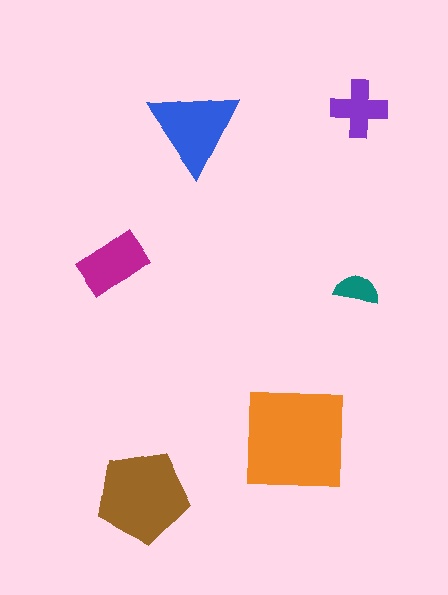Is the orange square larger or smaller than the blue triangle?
Larger.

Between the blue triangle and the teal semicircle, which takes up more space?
The blue triangle.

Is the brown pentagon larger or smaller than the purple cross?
Larger.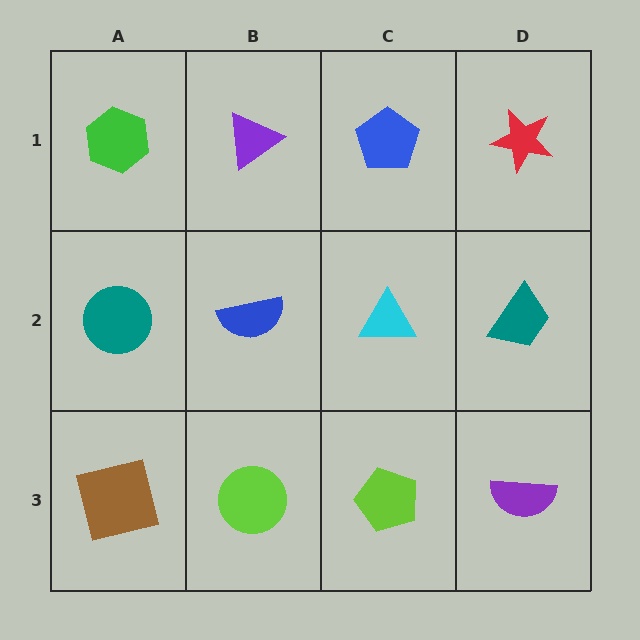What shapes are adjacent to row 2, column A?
A green hexagon (row 1, column A), a brown square (row 3, column A), a blue semicircle (row 2, column B).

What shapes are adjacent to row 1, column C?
A cyan triangle (row 2, column C), a purple triangle (row 1, column B), a red star (row 1, column D).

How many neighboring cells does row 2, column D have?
3.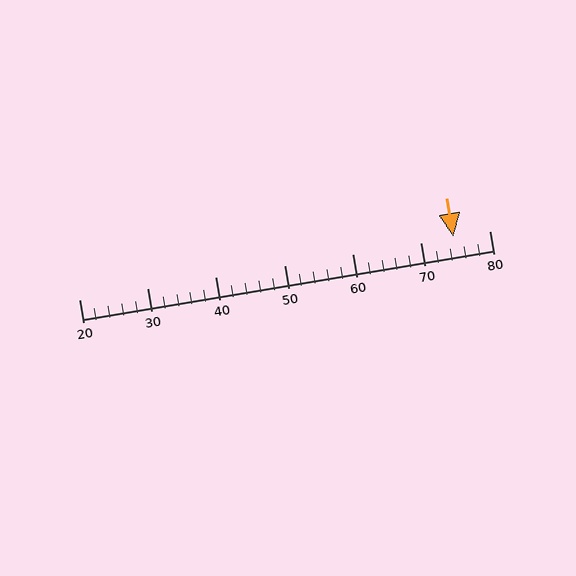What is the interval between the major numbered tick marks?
The major tick marks are spaced 10 units apart.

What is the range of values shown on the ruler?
The ruler shows values from 20 to 80.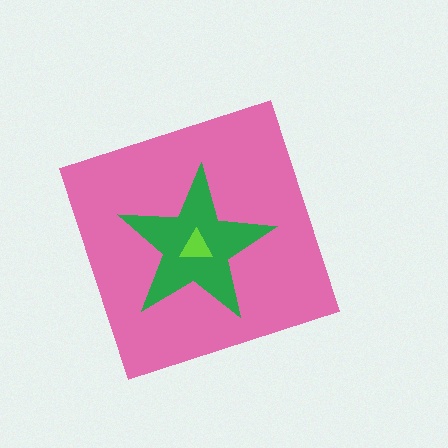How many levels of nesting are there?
3.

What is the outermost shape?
The pink diamond.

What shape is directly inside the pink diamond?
The green star.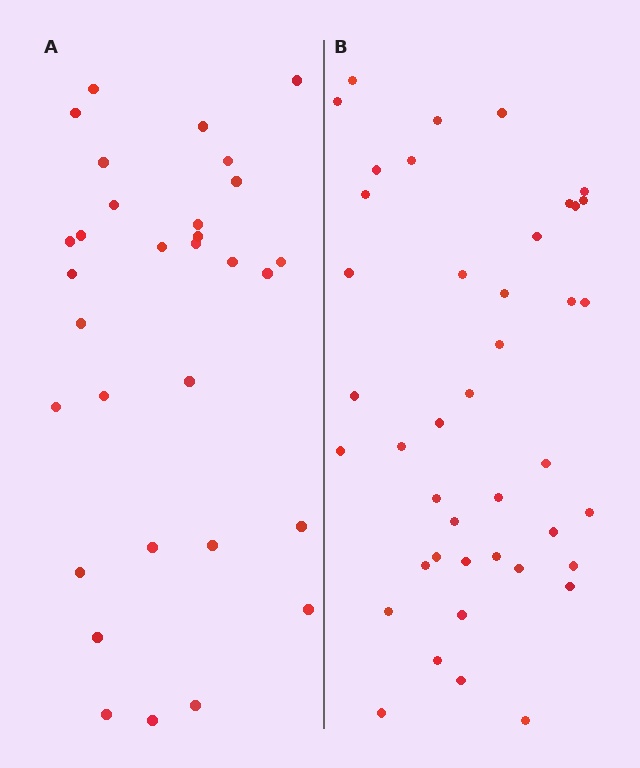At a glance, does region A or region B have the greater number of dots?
Region B (the right region) has more dots.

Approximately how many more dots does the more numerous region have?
Region B has roughly 12 or so more dots than region A.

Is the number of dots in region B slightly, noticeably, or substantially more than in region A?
Region B has noticeably more, but not dramatically so. The ratio is roughly 1.4 to 1.